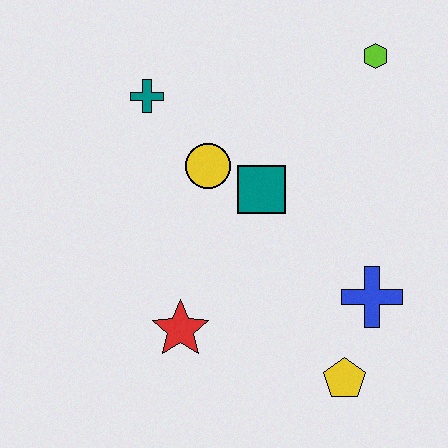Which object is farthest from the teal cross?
The yellow pentagon is farthest from the teal cross.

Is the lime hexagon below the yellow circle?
No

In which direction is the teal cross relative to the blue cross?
The teal cross is to the left of the blue cross.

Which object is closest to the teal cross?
The yellow circle is closest to the teal cross.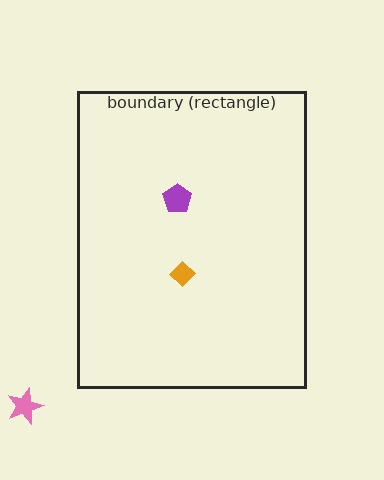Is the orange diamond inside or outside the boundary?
Inside.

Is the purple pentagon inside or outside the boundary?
Inside.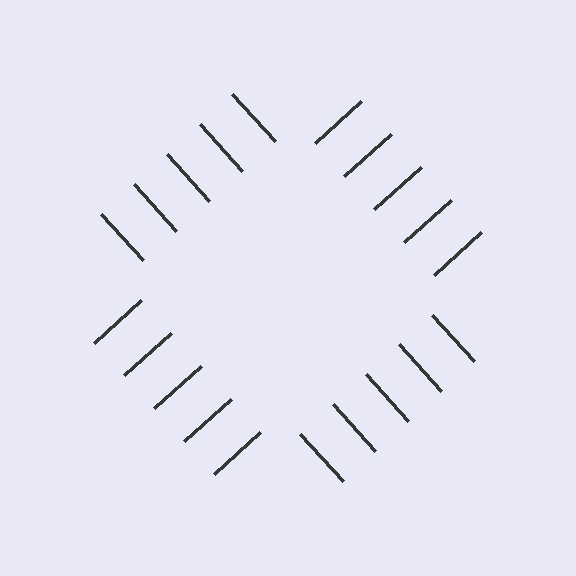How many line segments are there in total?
20 — 5 along each of the 4 edges.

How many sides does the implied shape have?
4 sides — the line-ends trace a square.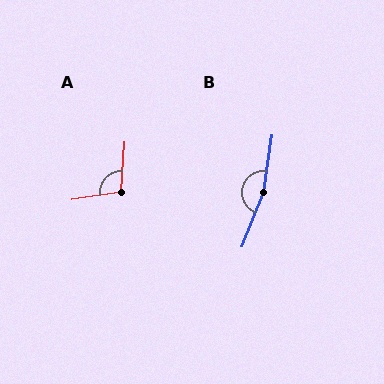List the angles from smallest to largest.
A (102°), B (167°).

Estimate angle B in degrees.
Approximately 167 degrees.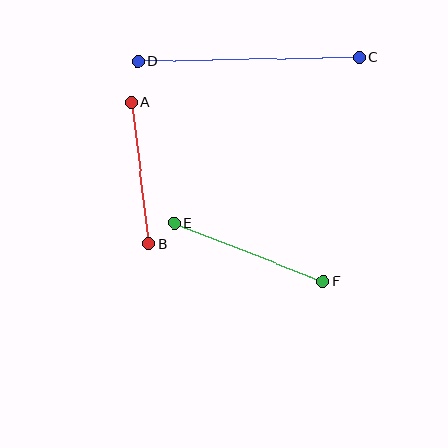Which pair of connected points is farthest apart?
Points C and D are farthest apart.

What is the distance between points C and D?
The distance is approximately 221 pixels.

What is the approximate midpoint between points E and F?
The midpoint is at approximately (249, 252) pixels.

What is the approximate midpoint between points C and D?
The midpoint is at approximately (248, 59) pixels.